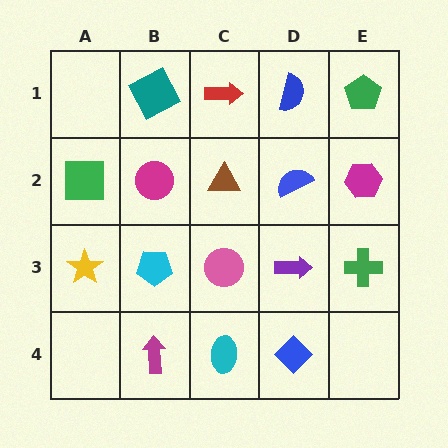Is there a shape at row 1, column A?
No, that cell is empty.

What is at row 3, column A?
A yellow star.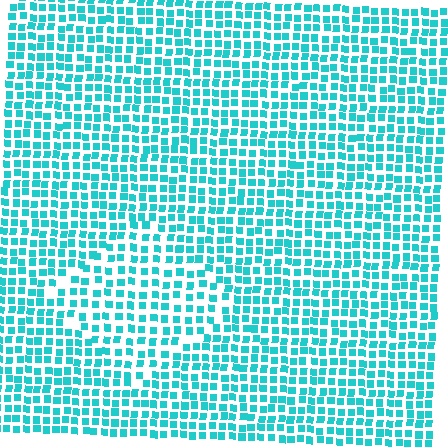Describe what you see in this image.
The image contains small cyan elements arranged at two different densities. A diamond-shaped region is visible where the elements are less densely packed than the surrounding area.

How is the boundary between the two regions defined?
The boundary is defined by a change in element density (approximately 1.4x ratio). All elements are the same color, size, and shape.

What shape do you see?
I see a diamond.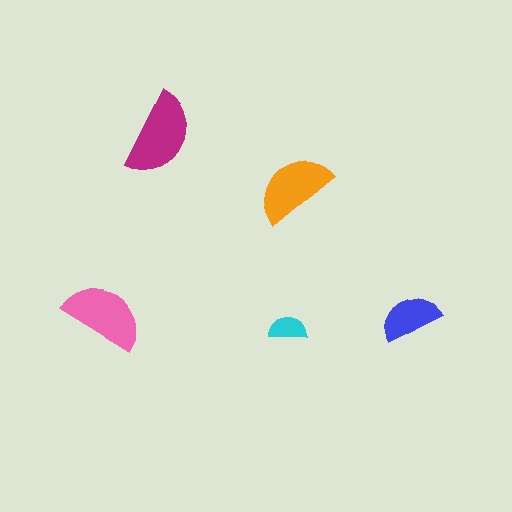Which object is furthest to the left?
The pink semicircle is leftmost.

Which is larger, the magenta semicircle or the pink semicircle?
The magenta one.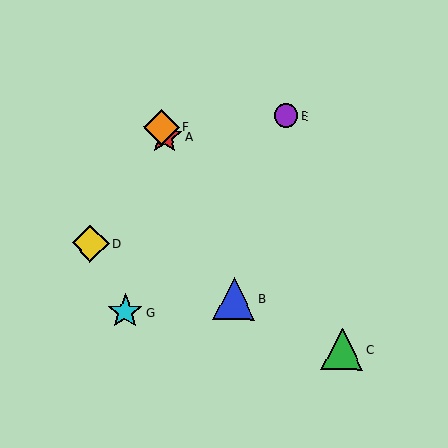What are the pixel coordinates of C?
Object C is at (342, 349).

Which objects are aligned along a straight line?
Objects A, B, F are aligned along a straight line.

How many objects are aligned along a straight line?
3 objects (A, B, F) are aligned along a straight line.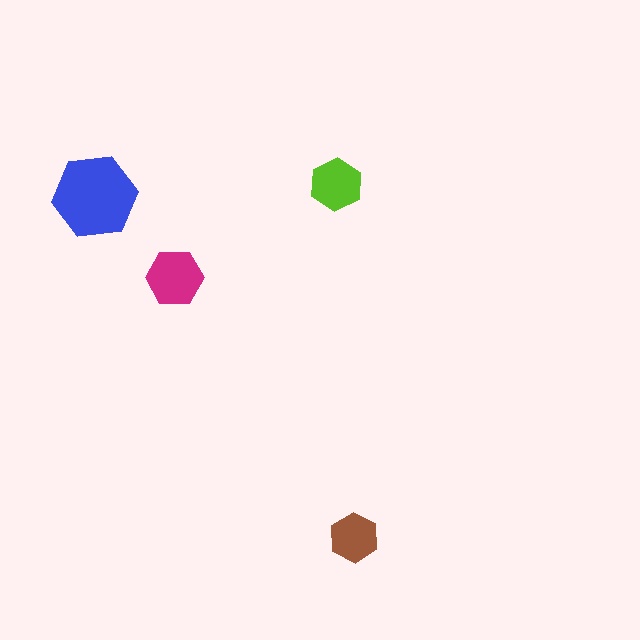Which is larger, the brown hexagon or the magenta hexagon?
The magenta one.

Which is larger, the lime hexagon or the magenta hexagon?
The magenta one.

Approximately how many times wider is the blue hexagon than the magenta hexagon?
About 1.5 times wider.